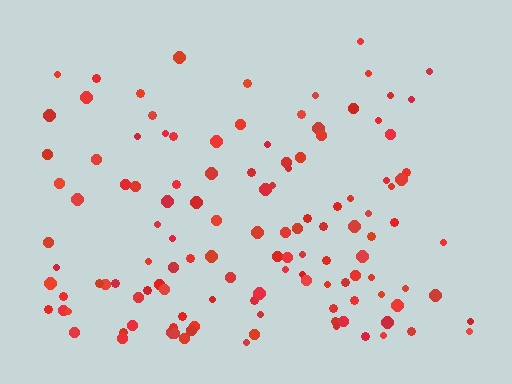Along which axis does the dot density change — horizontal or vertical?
Vertical.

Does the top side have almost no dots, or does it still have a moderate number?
Still a moderate number, just noticeably fewer than the bottom.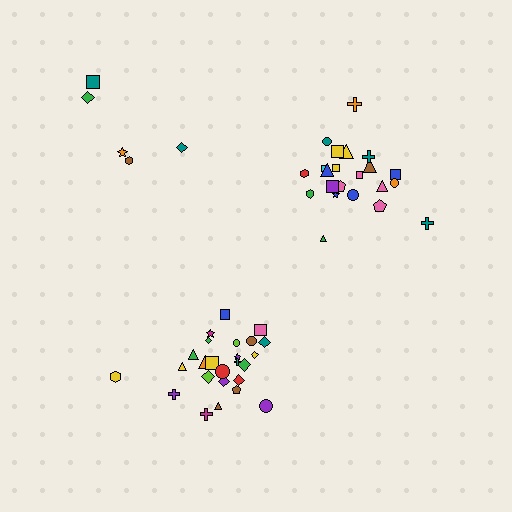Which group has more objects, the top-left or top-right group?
The top-right group.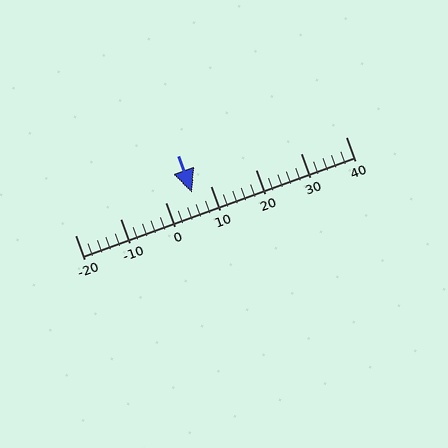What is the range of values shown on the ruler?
The ruler shows values from -20 to 40.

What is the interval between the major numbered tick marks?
The major tick marks are spaced 10 units apart.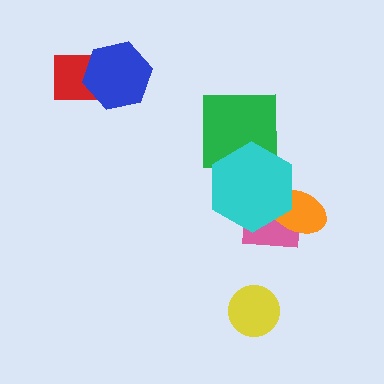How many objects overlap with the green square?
1 object overlaps with the green square.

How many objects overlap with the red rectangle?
1 object overlaps with the red rectangle.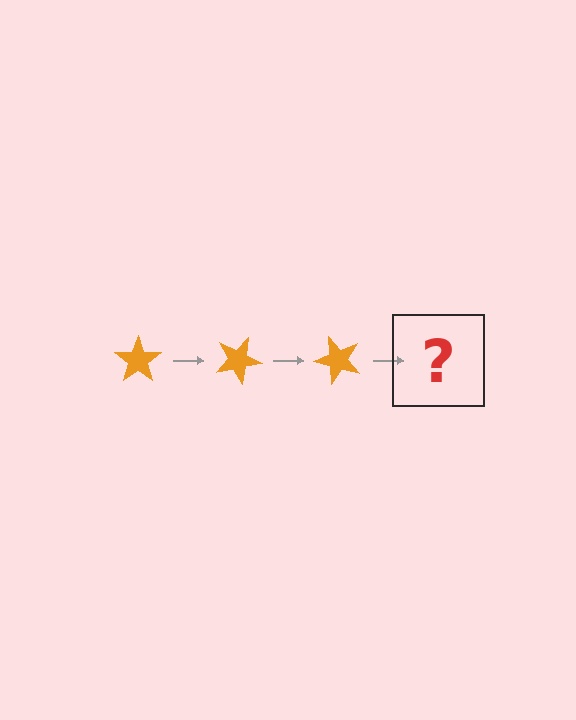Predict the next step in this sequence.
The next step is an orange star rotated 75 degrees.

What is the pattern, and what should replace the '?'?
The pattern is that the star rotates 25 degrees each step. The '?' should be an orange star rotated 75 degrees.